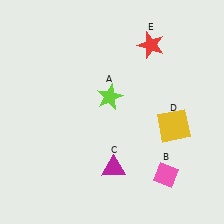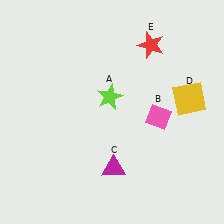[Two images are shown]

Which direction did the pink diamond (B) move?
The pink diamond (B) moved up.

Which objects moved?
The objects that moved are: the pink diamond (B), the yellow square (D).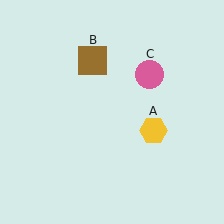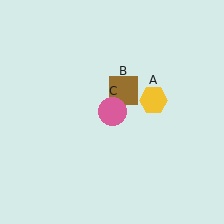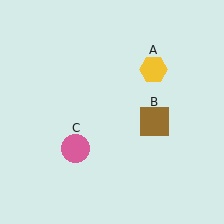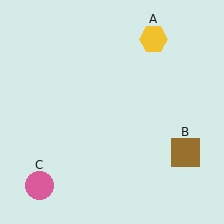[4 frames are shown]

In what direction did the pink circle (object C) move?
The pink circle (object C) moved down and to the left.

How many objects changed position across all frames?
3 objects changed position: yellow hexagon (object A), brown square (object B), pink circle (object C).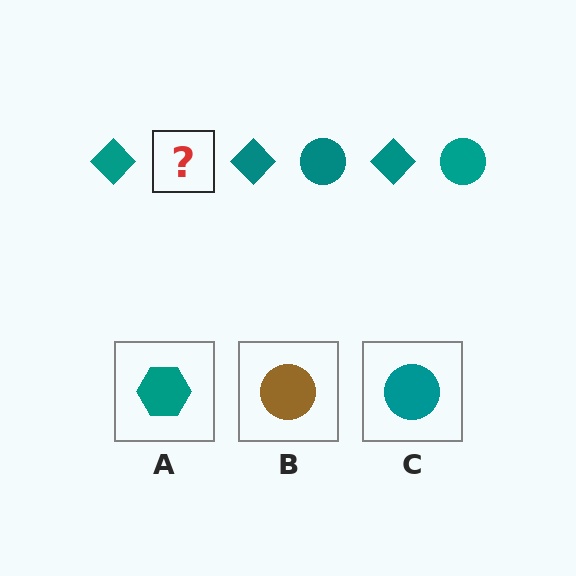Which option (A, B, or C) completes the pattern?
C.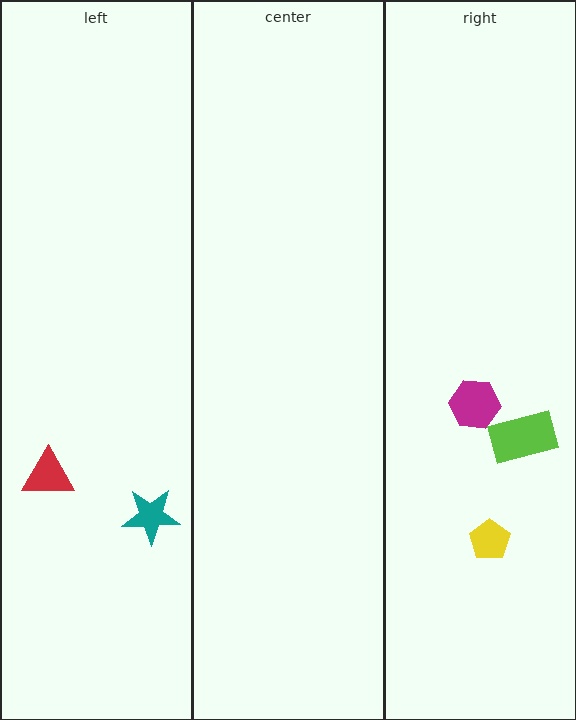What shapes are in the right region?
The lime rectangle, the magenta hexagon, the yellow pentagon.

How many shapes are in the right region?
3.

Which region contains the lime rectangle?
The right region.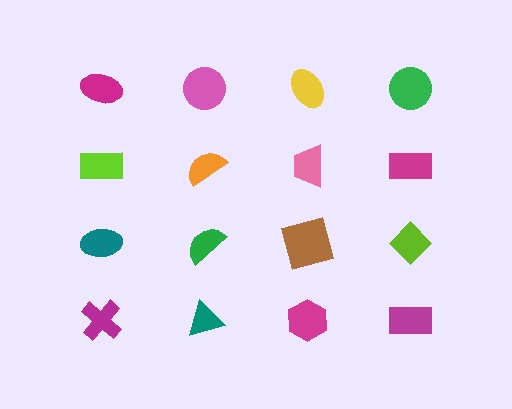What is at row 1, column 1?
A magenta ellipse.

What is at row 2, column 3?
A pink trapezoid.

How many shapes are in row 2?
4 shapes.